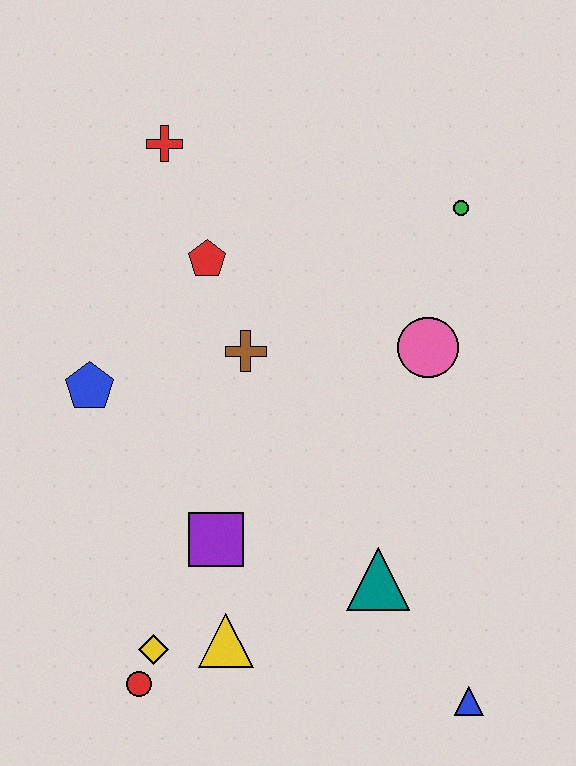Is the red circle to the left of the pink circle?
Yes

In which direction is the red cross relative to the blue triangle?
The red cross is above the blue triangle.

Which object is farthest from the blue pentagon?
The blue triangle is farthest from the blue pentagon.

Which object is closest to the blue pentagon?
The brown cross is closest to the blue pentagon.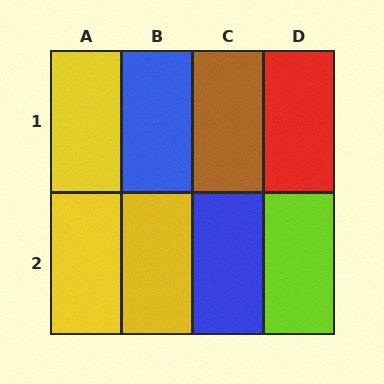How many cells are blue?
2 cells are blue.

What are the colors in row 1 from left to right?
Yellow, blue, brown, red.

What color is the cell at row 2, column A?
Yellow.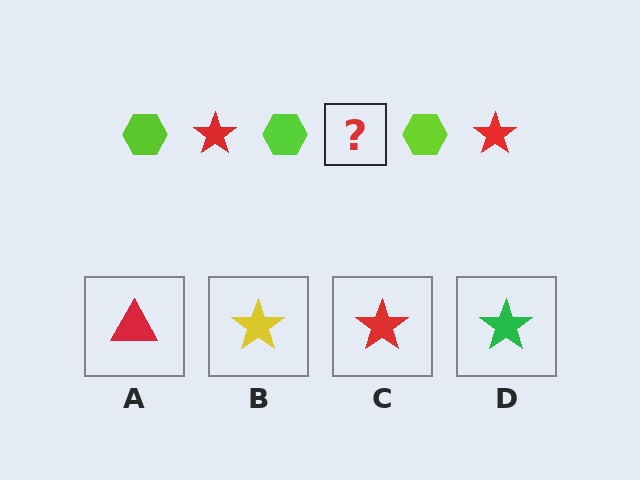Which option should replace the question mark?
Option C.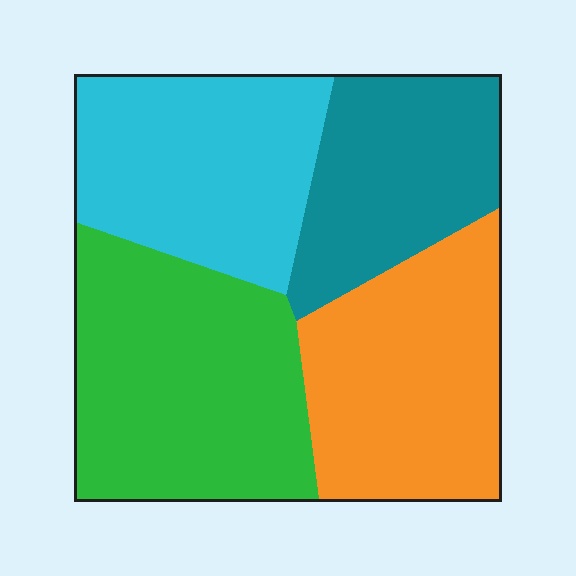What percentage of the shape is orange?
Orange takes up about one quarter (1/4) of the shape.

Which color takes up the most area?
Green, at roughly 30%.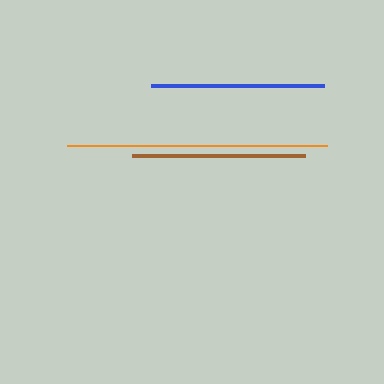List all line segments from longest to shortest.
From longest to shortest: orange, brown, blue.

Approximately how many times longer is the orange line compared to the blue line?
The orange line is approximately 1.5 times the length of the blue line.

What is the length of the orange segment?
The orange segment is approximately 260 pixels long.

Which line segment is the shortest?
The blue line is the shortest at approximately 172 pixels.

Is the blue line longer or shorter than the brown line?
The brown line is longer than the blue line.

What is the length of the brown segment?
The brown segment is approximately 172 pixels long.